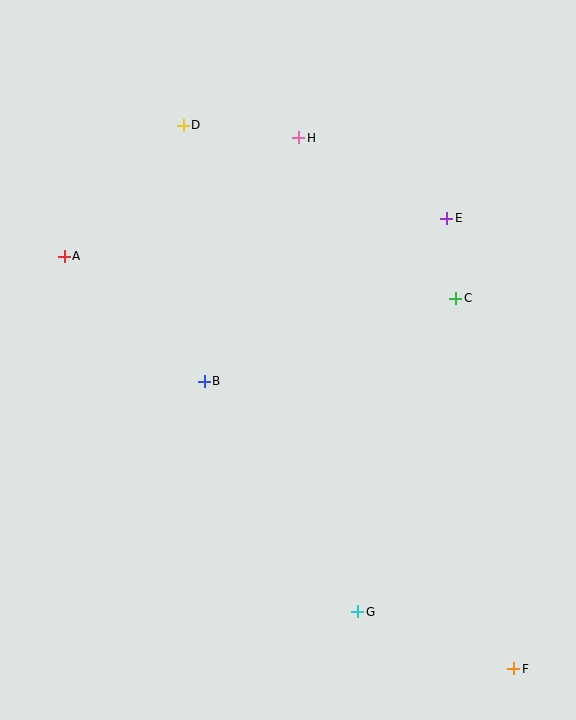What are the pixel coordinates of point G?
Point G is at (358, 612).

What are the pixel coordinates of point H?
Point H is at (299, 138).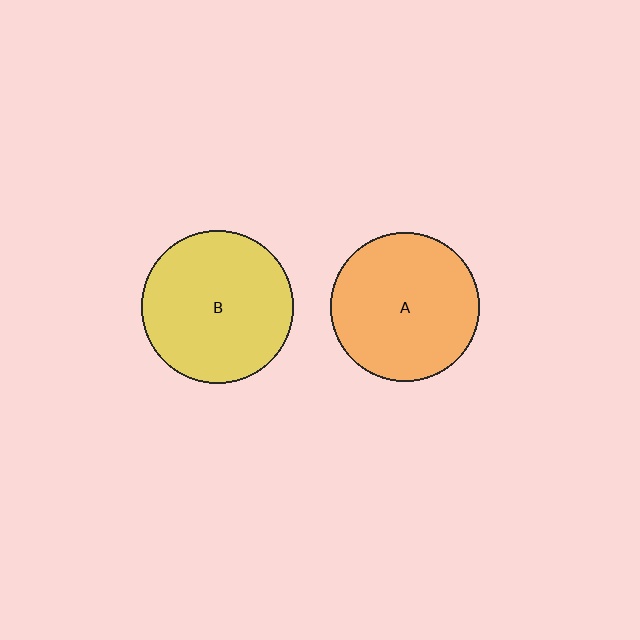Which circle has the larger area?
Circle B (yellow).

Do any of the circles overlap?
No, none of the circles overlap.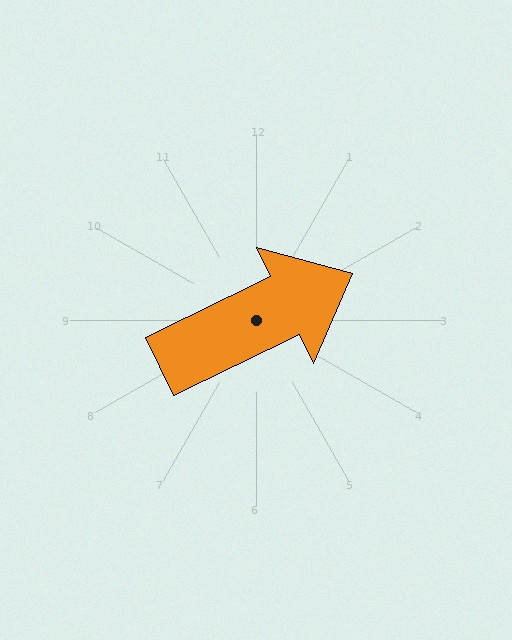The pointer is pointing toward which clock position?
Roughly 2 o'clock.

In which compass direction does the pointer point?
Northeast.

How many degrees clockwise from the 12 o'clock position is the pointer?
Approximately 64 degrees.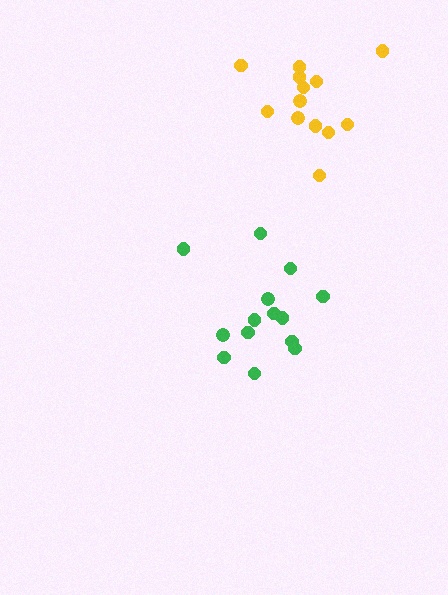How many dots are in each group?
Group 1: 13 dots, Group 2: 14 dots (27 total).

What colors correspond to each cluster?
The clusters are colored: yellow, green.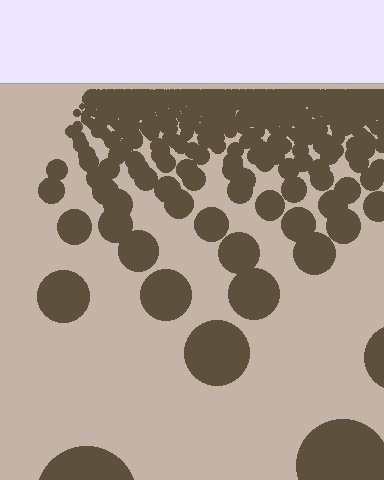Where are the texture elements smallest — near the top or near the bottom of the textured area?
Near the top.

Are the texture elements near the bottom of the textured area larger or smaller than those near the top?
Larger. Near the bottom, elements are closer to the viewer and appear at a bigger on-screen size.